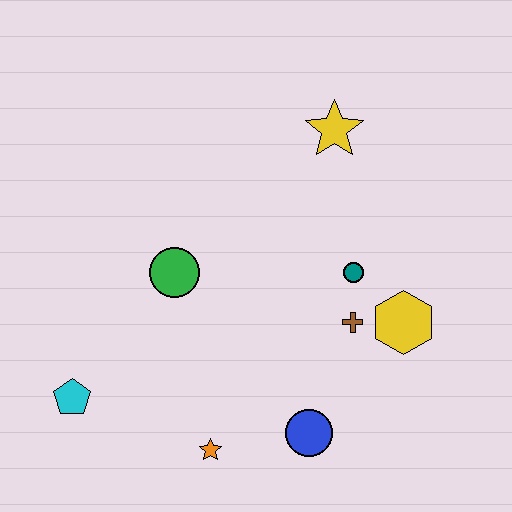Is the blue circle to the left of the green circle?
No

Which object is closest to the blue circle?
The orange star is closest to the blue circle.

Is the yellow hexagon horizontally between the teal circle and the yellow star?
No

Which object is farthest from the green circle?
The yellow hexagon is farthest from the green circle.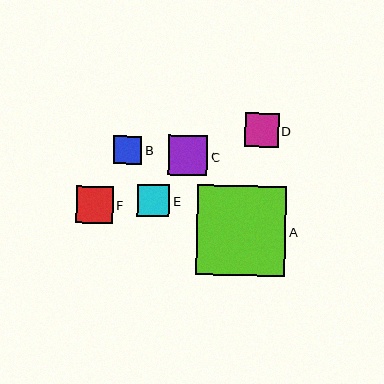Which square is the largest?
Square A is the largest with a size of approximately 90 pixels.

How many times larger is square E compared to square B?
Square E is approximately 1.1 times the size of square B.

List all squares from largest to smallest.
From largest to smallest: A, C, F, D, E, B.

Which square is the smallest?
Square B is the smallest with a size of approximately 28 pixels.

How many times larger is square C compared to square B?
Square C is approximately 1.4 times the size of square B.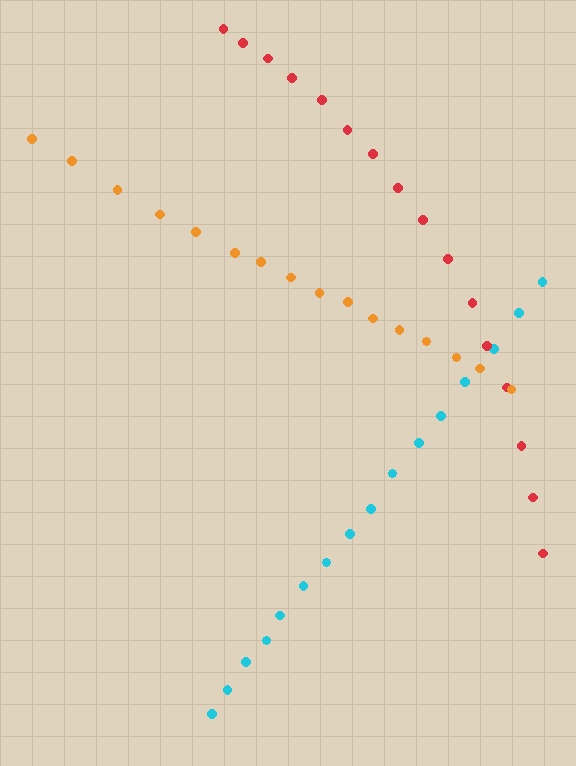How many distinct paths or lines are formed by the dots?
There are 3 distinct paths.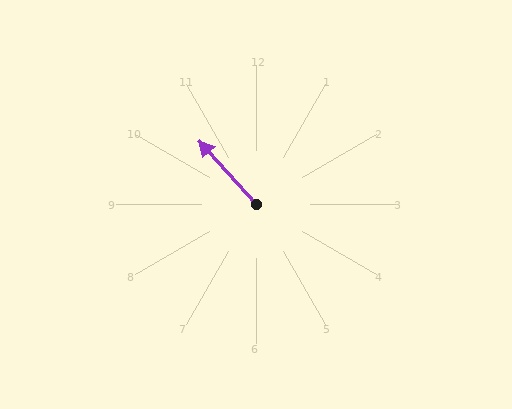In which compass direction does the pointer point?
Northwest.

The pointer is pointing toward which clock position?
Roughly 11 o'clock.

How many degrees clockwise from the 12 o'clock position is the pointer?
Approximately 318 degrees.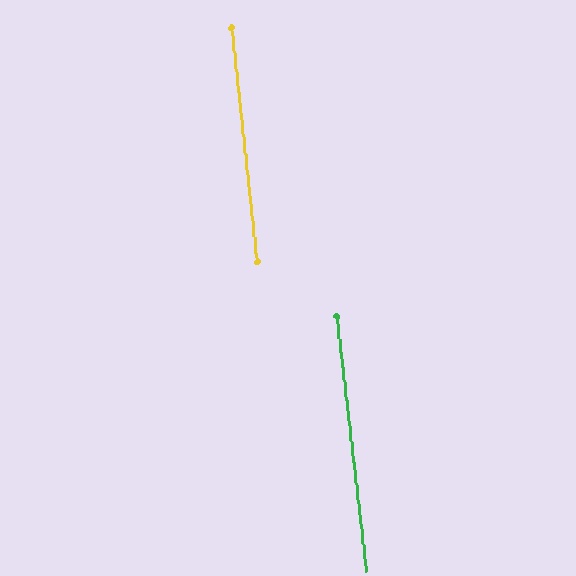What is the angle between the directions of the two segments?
Approximately 1 degree.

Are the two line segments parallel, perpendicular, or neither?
Parallel — their directions differ by only 0.6°.